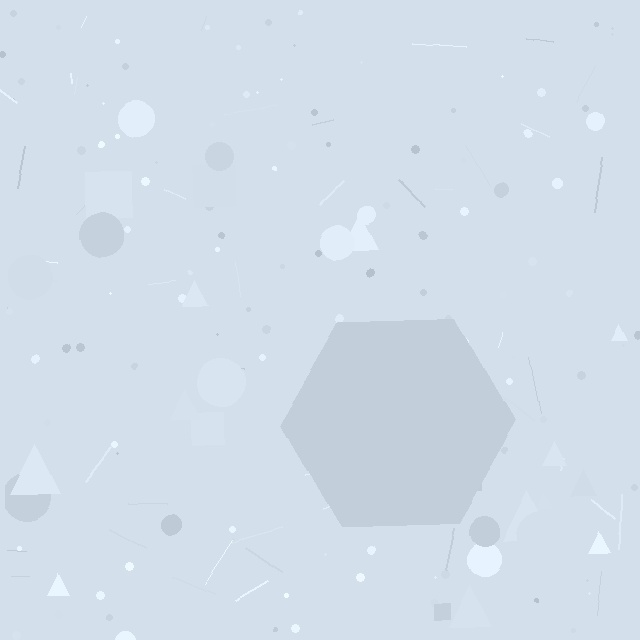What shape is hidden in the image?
A hexagon is hidden in the image.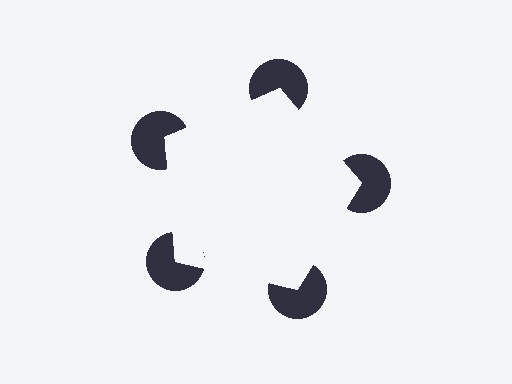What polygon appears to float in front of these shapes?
An illusory pentagon — its edges are inferred from the aligned wedge cuts in the pac-man discs, not physically drawn.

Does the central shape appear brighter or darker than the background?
It typically appears slightly brighter than the background, even though no actual brightness change is drawn.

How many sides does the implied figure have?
5 sides.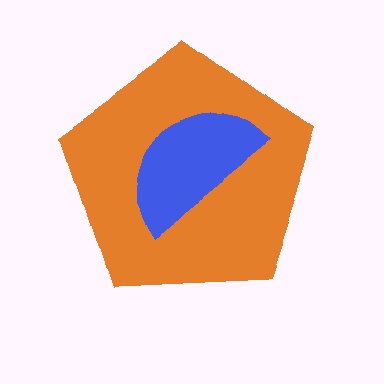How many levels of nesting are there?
2.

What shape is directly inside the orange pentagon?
The blue semicircle.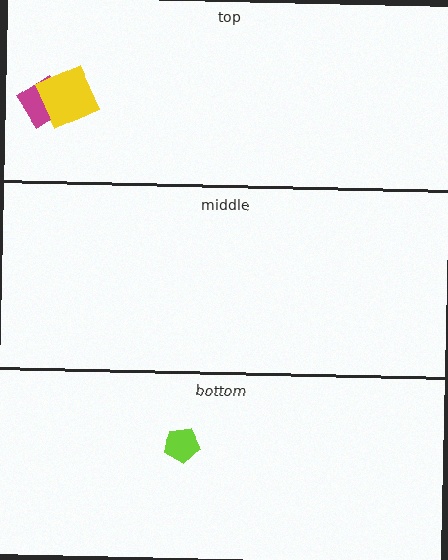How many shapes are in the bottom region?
1.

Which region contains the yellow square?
The top region.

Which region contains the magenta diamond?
The top region.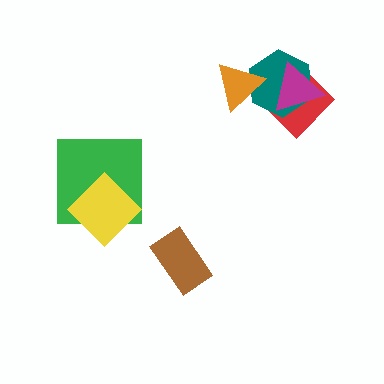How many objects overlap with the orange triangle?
2 objects overlap with the orange triangle.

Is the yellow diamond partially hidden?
No, no other shape covers it.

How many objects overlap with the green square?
1 object overlaps with the green square.